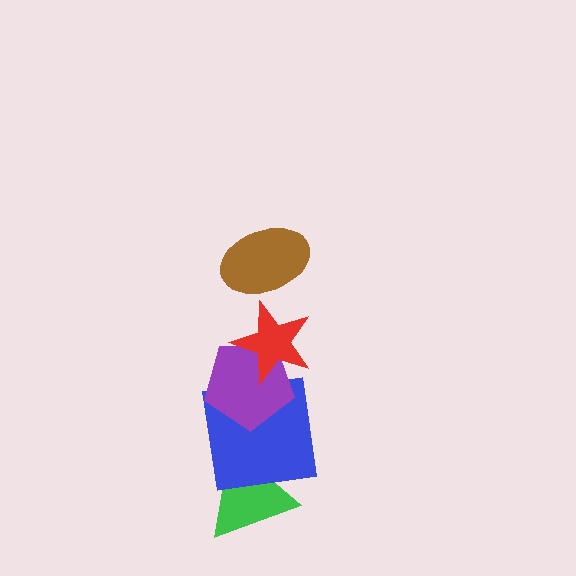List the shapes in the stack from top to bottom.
From top to bottom: the brown ellipse, the red star, the purple pentagon, the blue square, the green triangle.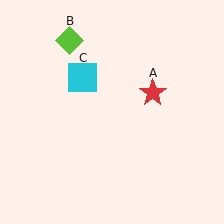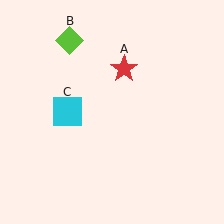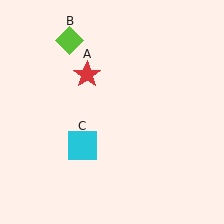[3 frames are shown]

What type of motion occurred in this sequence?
The red star (object A), cyan square (object C) rotated counterclockwise around the center of the scene.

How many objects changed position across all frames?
2 objects changed position: red star (object A), cyan square (object C).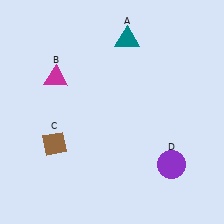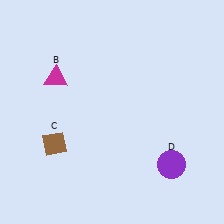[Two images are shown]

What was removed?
The teal triangle (A) was removed in Image 2.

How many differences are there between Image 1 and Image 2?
There is 1 difference between the two images.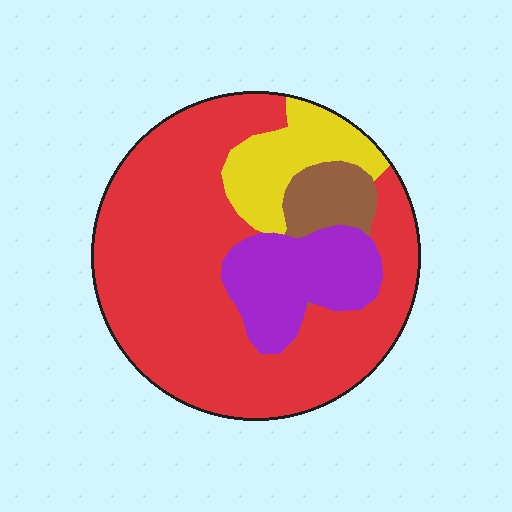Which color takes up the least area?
Brown, at roughly 5%.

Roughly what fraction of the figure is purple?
Purple covers 16% of the figure.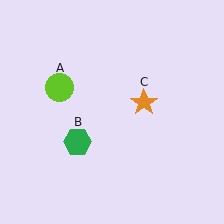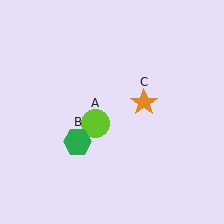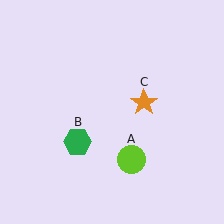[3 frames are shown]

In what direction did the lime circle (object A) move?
The lime circle (object A) moved down and to the right.